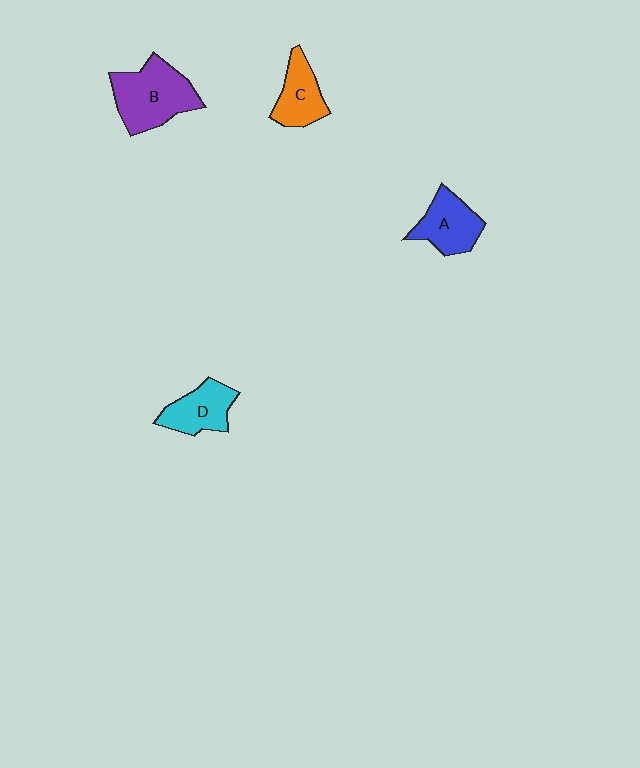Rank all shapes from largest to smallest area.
From largest to smallest: B (purple), A (blue), D (cyan), C (orange).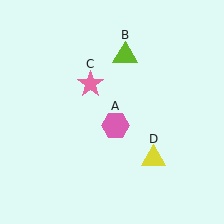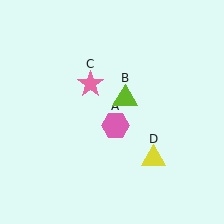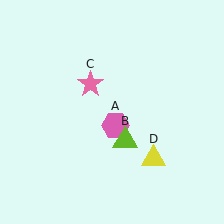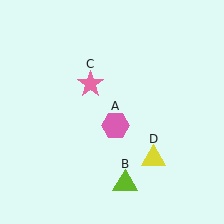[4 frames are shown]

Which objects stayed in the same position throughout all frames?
Pink hexagon (object A) and pink star (object C) and yellow triangle (object D) remained stationary.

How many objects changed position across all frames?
1 object changed position: lime triangle (object B).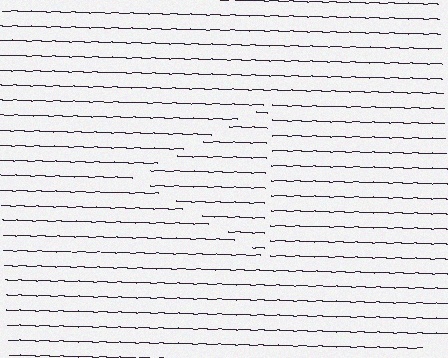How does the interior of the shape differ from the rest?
The interior of the shape contains the same grating, shifted by half a period — the contour is defined by the phase discontinuity where line-ends from the inner and outer gratings abut.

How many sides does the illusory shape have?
3 sides — the line-ends trace a triangle.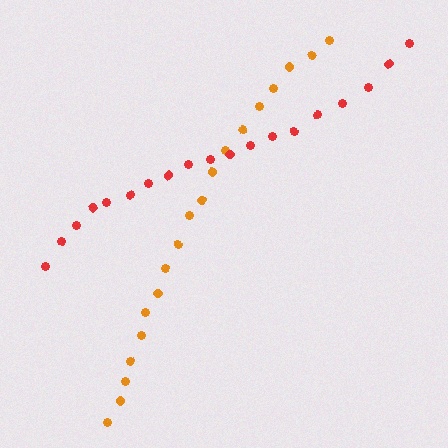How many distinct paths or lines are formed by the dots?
There are 2 distinct paths.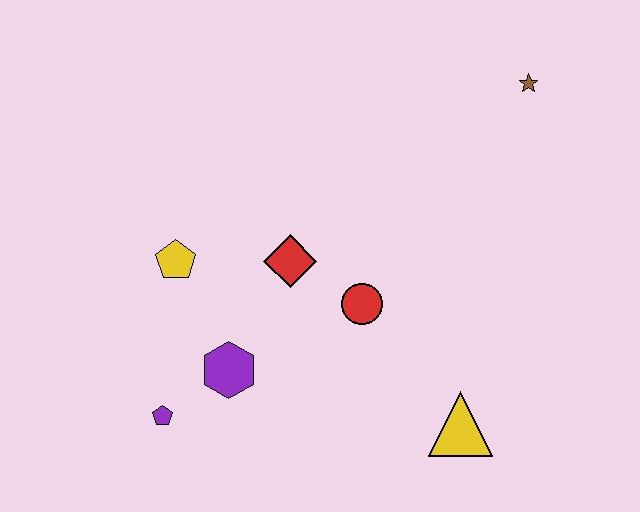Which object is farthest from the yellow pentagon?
The brown star is farthest from the yellow pentagon.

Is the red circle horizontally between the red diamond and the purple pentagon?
No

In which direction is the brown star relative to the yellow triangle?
The brown star is above the yellow triangle.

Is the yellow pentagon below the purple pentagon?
No